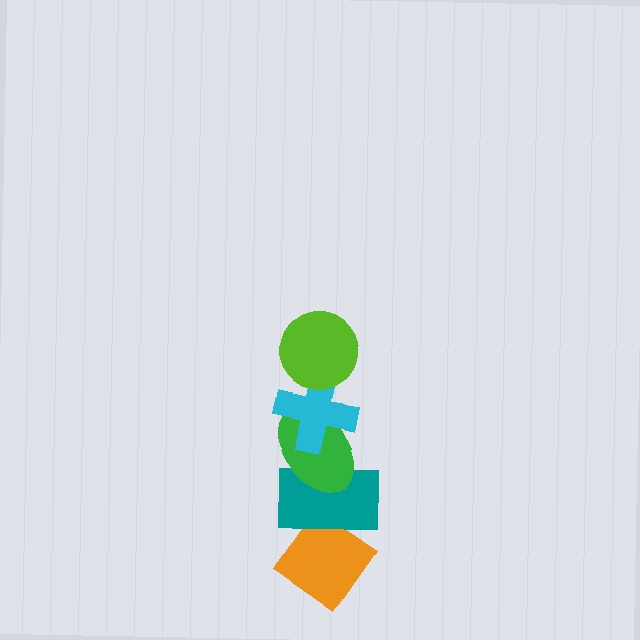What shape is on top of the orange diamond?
The teal rectangle is on top of the orange diamond.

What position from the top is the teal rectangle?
The teal rectangle is 4th from the top.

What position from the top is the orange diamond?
The orange diamond is 5th from the top.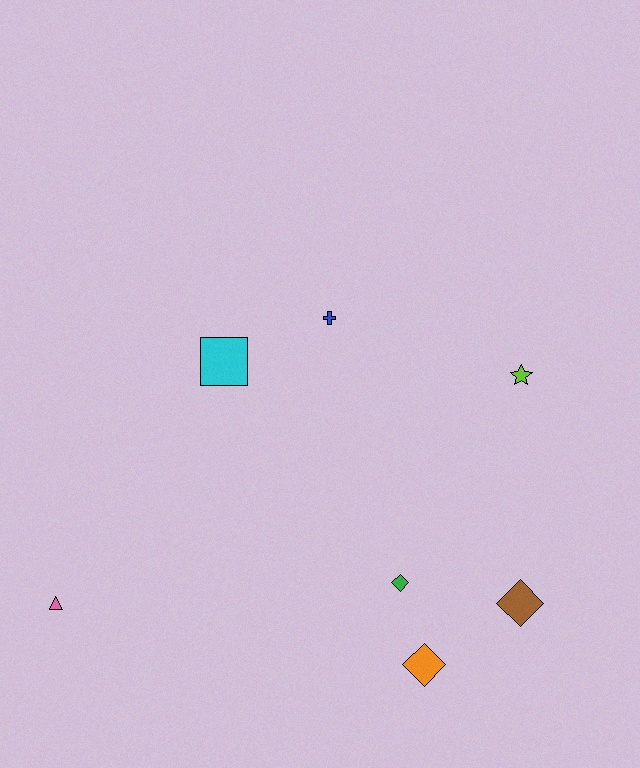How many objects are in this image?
There are 7 objects.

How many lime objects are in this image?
There is 1 lime object.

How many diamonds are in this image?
There are 3 diamonds.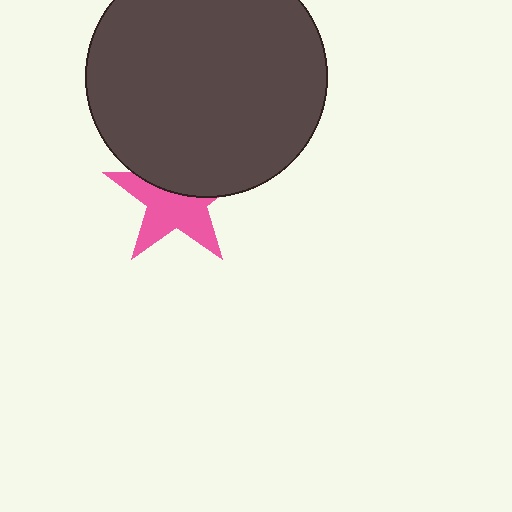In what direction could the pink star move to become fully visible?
The pink star could move down. That would shift it out from behind the dark gray circle entirely.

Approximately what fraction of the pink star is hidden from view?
Roughly 43% of the pink star is hidden behind the dark gray circle.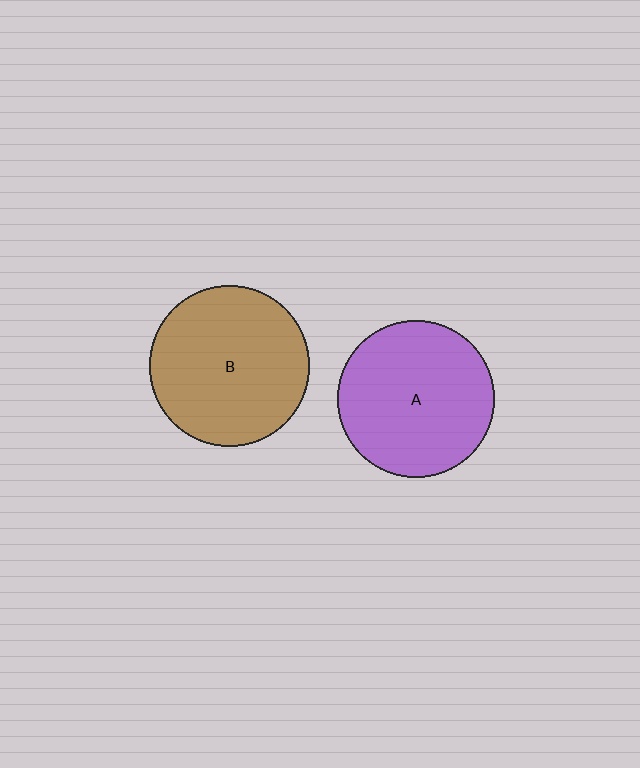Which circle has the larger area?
Circle B (brown).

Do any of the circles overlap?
No, none of the circles overlap.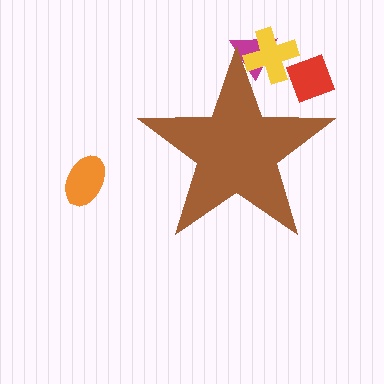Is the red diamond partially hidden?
Yes, the red diamond is partially hidden behind the brown star.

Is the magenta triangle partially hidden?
Yes, the magenta triangle is partially hidden behind the brown star.